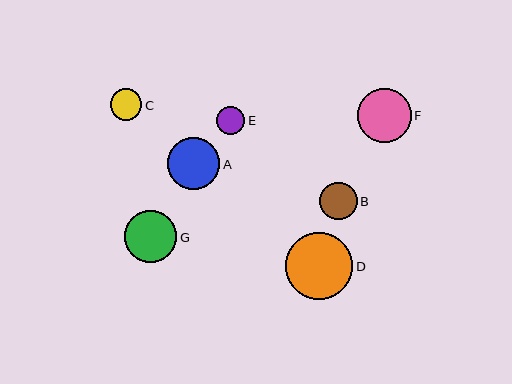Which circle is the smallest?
Circle E is the smallest with a size of approximately 28 pixels.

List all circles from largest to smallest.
From largest to smallest: D, F, G, A, B, C, E.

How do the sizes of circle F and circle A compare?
Circle F and circle A are approximately the same size.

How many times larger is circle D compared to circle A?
Circle D is approximately 1.3 times the size of circle A.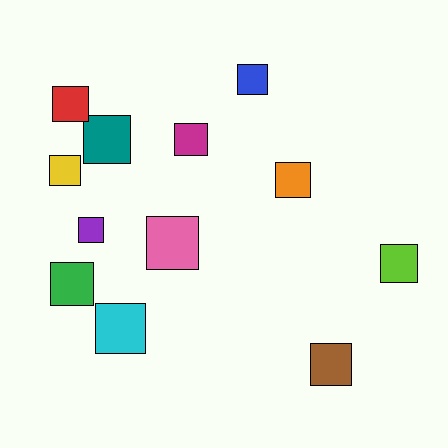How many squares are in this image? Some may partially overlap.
There are 12 squares.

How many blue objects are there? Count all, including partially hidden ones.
There is 1 blue object.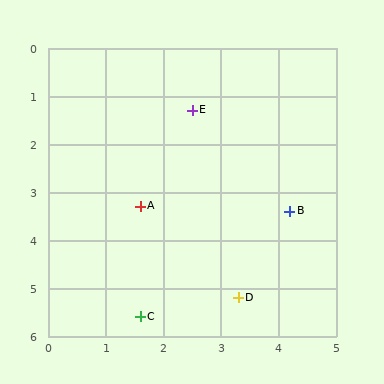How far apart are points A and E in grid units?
Points A and E are about 2.2 grid units apart.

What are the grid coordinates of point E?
Point E is at approximately (2.5, 1.3).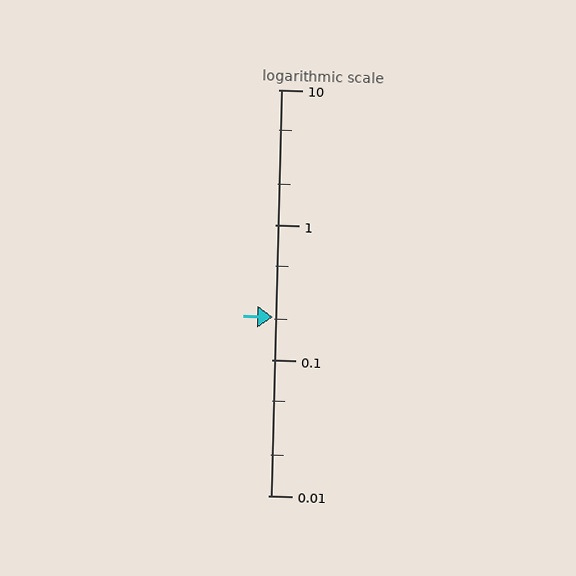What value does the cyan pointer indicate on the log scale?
The pointer indicates approximately 0.21.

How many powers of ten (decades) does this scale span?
The scale spans 3 decades, from 0.01 to 10.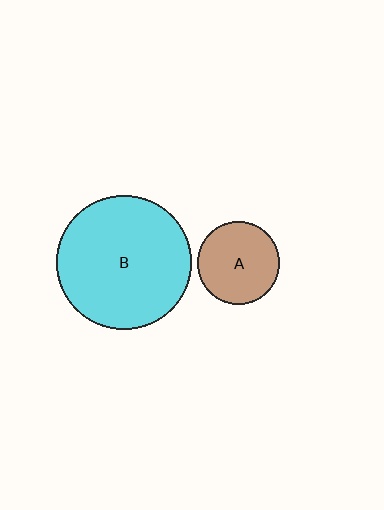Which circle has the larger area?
Circle B (cyan).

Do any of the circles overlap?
No, none of the circles overlap.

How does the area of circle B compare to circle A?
Approximately 2.7 times.